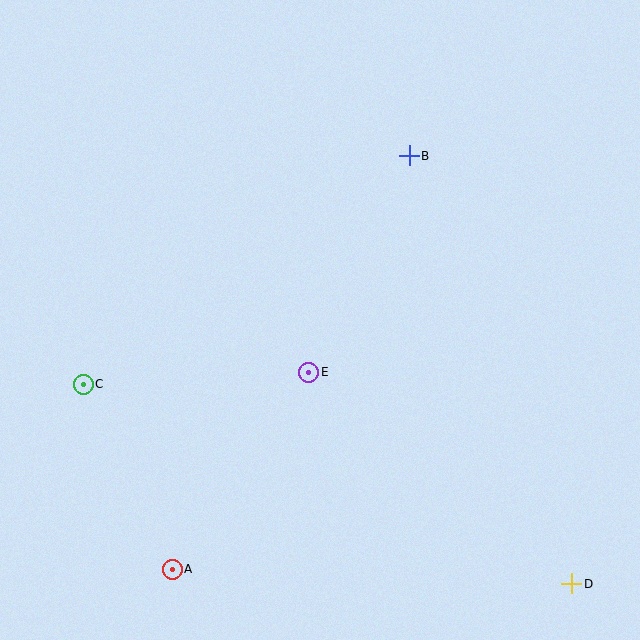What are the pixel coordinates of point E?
Point E is at (309, 372).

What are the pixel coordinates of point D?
Point D is at (572, 584).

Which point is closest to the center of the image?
Point E at (309, 372) is closest to the center.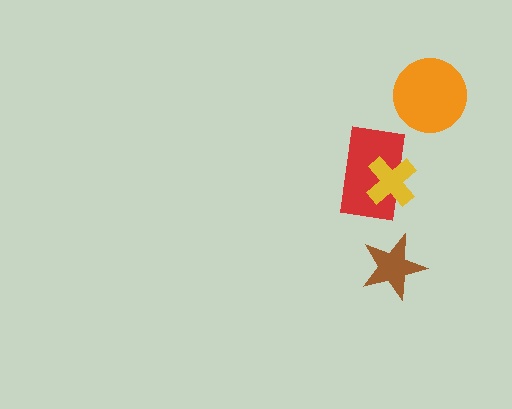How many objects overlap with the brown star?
0 objects overlap with the brown star.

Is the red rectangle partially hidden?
Yes, it is partially covered by another shape.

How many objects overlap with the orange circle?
0 objects overlap with the orange circle.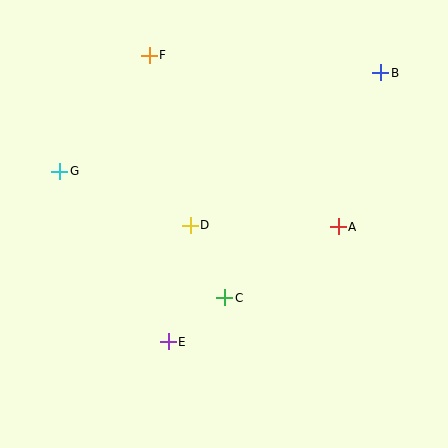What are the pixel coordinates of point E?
Point E is at (168, 342).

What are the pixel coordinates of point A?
Point A is at (338, 227).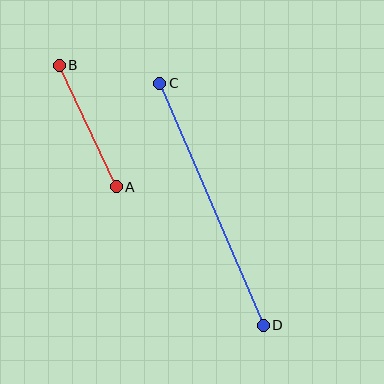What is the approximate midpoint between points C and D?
The midpoint is at approximately (212, 204) pixels.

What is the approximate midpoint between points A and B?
The midpoint is at approximately (88, 126) pixels.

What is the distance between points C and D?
The distance is approximately 263 pixels.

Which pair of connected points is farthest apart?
Points C and D are farthest apart.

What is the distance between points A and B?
The distance is approximately 134 pixels.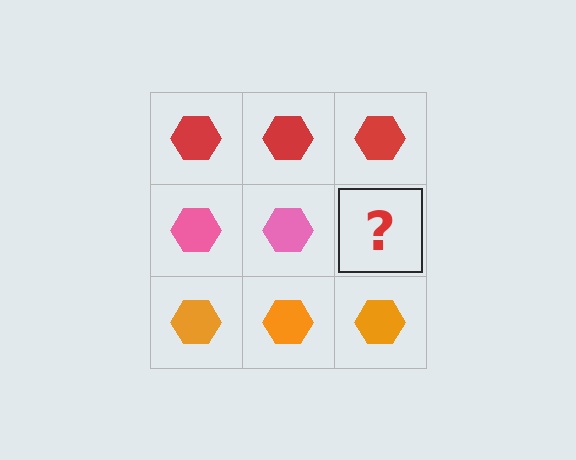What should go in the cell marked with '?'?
The missing cell should contain a pink hexagon.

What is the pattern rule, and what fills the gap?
The rule is that each row has a consistent color. The gap should be filled with a pink hexagon.